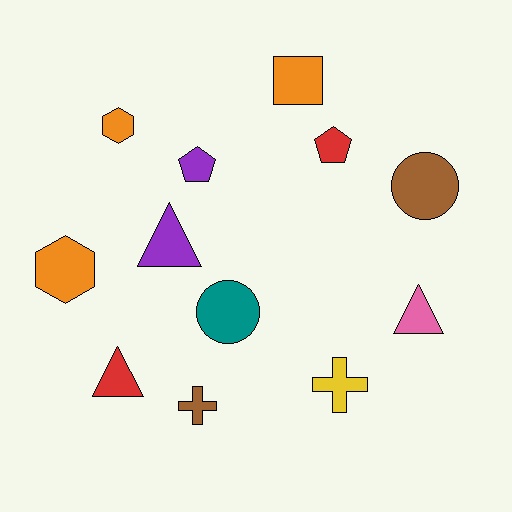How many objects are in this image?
There are 12 objects.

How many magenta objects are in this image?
There are no magenta objects.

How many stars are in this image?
There are no stars.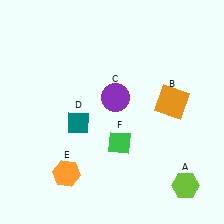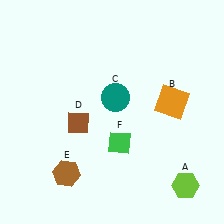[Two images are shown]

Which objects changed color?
C changed from purple to teal. D changed from teal to brown. E changed from orange to brown.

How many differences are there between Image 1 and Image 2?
There are 3 differences between the two images.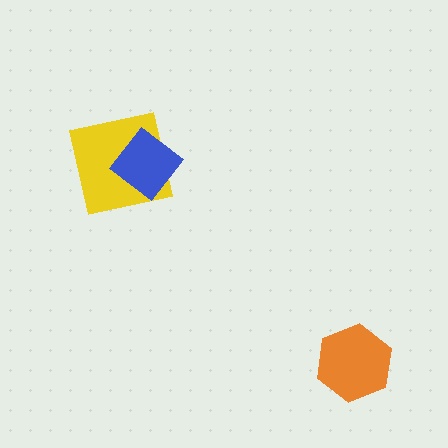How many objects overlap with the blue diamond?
1 object overlaps with the blue diamond.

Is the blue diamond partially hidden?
No, no other shape covers it.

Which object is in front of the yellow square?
The blue diamond is in front of the yellow square.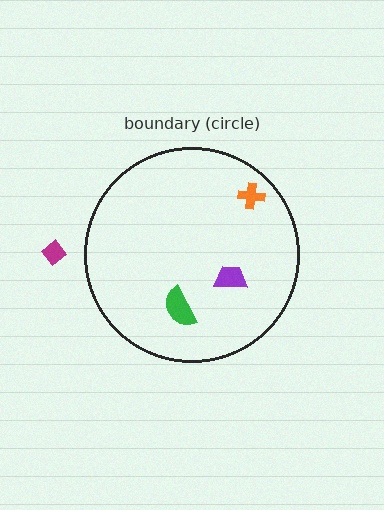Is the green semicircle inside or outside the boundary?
Inside.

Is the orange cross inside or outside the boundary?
Inside.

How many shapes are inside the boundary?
3 inside, 1 outside.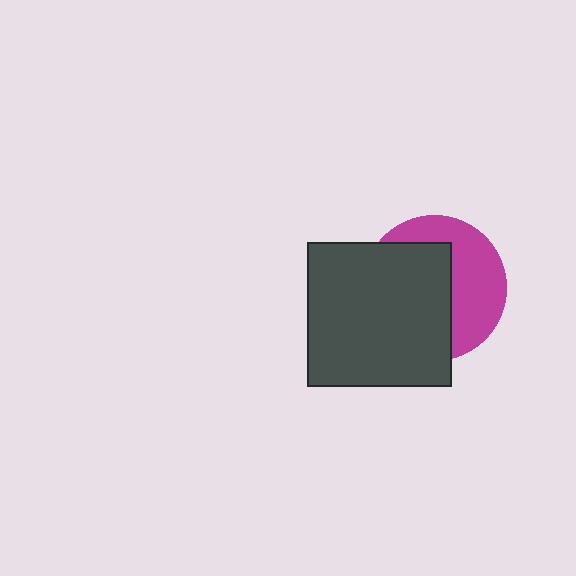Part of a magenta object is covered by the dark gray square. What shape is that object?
It is a circle.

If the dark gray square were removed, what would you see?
You would see the complete magenta circle.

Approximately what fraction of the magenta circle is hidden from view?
Roughly 56% of the magenta circle is hidden behind the dark gray square.